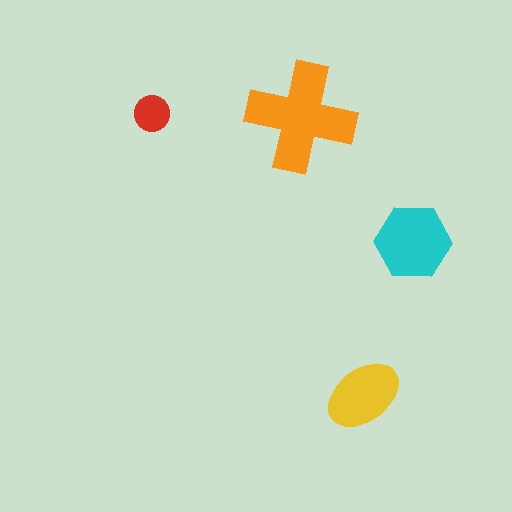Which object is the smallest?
The red circle.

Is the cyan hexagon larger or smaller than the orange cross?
Smaller.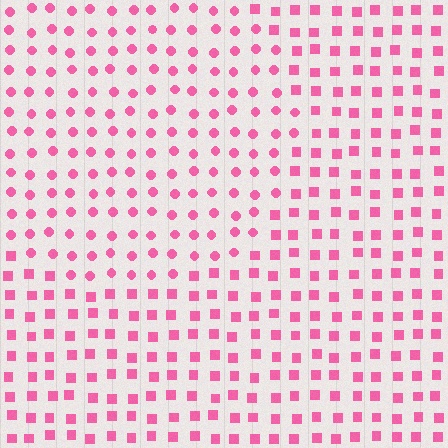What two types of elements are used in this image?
The image uses circles inside the circle region and squares outside it.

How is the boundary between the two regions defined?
The boundary is defined by a change in element shape: circles inside vs. squares outside. All elements share the same color and spacing.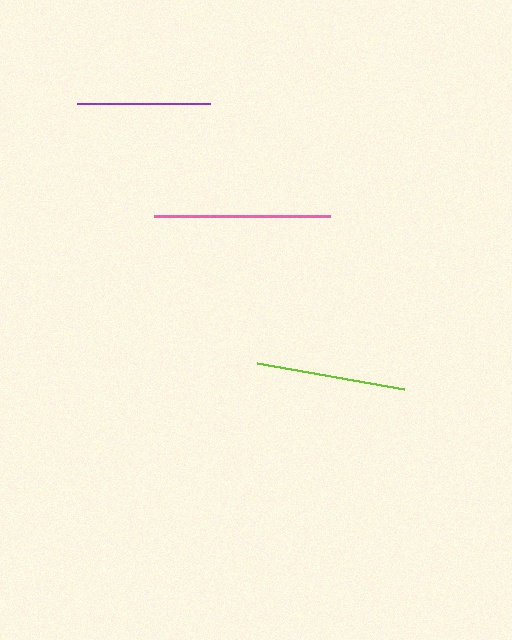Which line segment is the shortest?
The purple line is the shortest at approximately 133 pixels.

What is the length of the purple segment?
The purple segment is approximately 133 pixels long.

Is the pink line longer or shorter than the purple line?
The pink line is longer than the purple line.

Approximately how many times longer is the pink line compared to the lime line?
The pink line is approximately 1.2 times the length of the lime line.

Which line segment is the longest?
The pink line is the longest at approximately 176 pixels.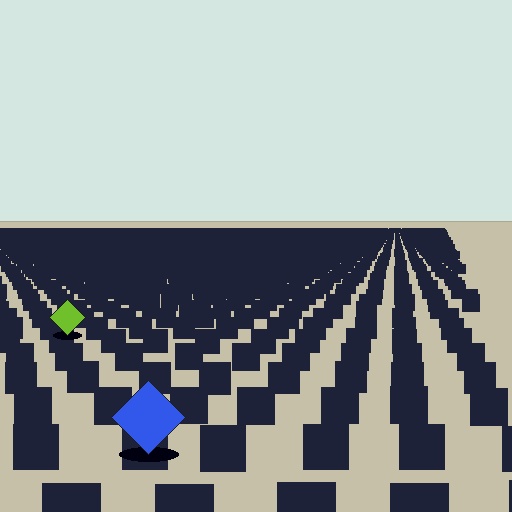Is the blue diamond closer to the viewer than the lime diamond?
Yes. The blue diamond is closer — you can tell from the texture gradient: the ground texture is coarser near it.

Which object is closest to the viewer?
The blue diamond is closest. The texture marks near it are larger and more spread out.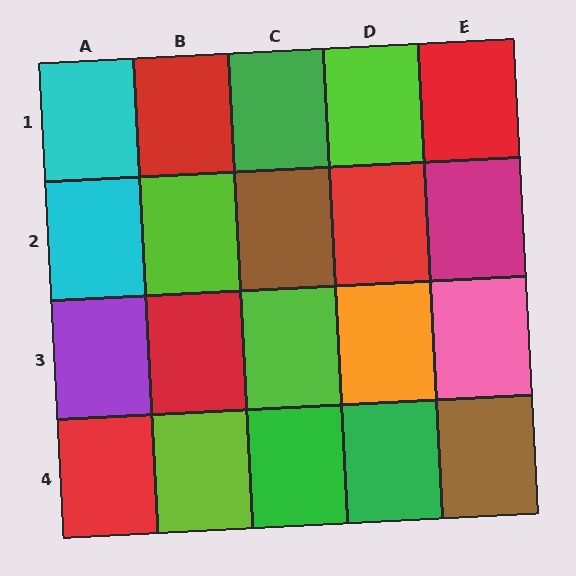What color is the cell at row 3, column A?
Purple.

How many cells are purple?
1 cell is purple.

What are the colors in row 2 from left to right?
Cyan, lime, brown, red, magenta.